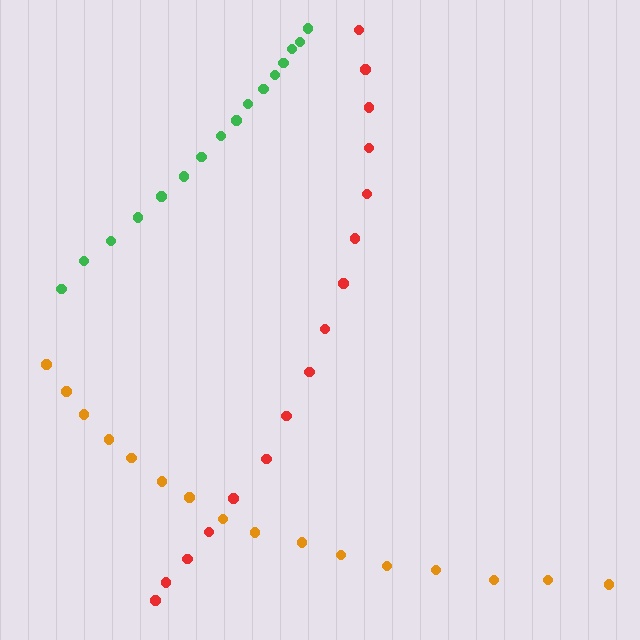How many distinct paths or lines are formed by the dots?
There are 3 distinct paths.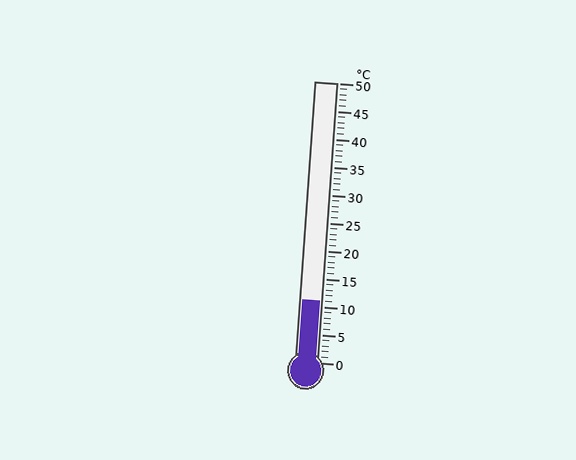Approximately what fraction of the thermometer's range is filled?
The thermometer is filled to approximately 20% of its range.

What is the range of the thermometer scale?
The thermometer scale ranges from 0°C to 50°C.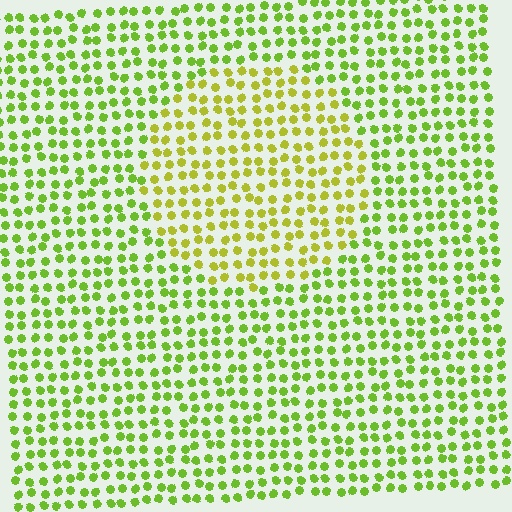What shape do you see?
I see a circle.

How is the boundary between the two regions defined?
The boundary is defined purely by a slight shift in hue (about 27 degrees). Spacing, size, and orientation are identical on both sides.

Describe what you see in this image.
The image is filled with small lime elements in a uniform arrangement. A circle-shaped region is visible where the elements are tinted to a slightly different hue, forming a subtle color boundary.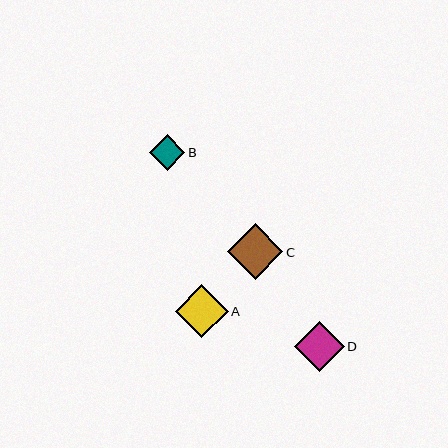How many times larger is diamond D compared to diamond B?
Diamond D is approximately 1.4 times the size of diamond B.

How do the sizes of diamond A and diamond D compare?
Diamond A and diamond D are approximately the same size.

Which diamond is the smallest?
Diamond B is the smallest with a size of approximately 36 pixels.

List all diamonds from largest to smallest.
From largest to smallest: C, A, D, B.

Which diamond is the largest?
Diamond C is the largest with a size of approximately 56 pixels.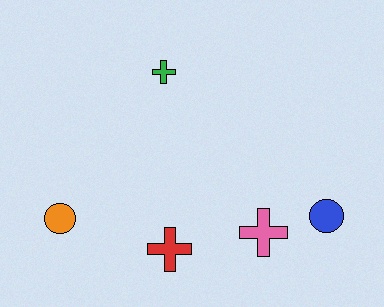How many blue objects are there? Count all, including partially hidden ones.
There is 1 blue object.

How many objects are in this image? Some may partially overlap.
There are 5 objects.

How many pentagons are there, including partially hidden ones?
There are no pentagons.